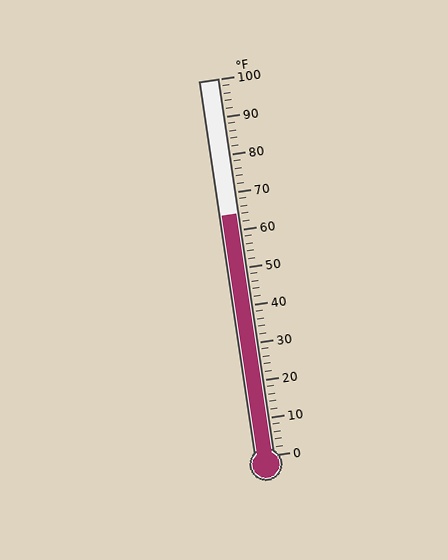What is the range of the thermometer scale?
The thermometer scale ranges from 0°F to 100°F.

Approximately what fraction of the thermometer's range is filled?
The thermometer is filled to approximately 65% of its range.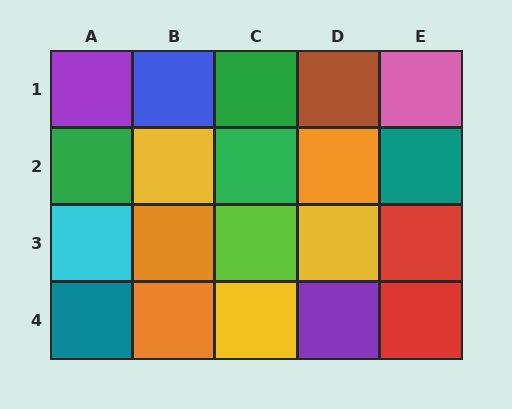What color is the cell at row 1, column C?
Green.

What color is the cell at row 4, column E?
Red.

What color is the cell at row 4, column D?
Purple.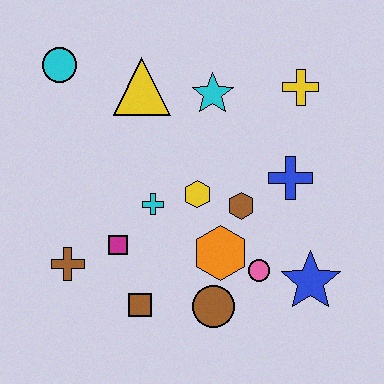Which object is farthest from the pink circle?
The cyan circle is farthest from the pink circle.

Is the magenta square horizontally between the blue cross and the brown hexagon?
No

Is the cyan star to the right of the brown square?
Yes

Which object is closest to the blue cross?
The brown hexagon is closest to the blue cross.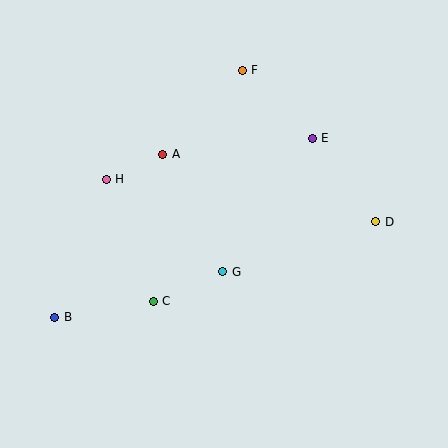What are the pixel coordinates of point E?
Point E is at (312, 138).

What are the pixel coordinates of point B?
Point B is at (55, 317).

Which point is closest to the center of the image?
Point G at (223, 272) is closest to the center.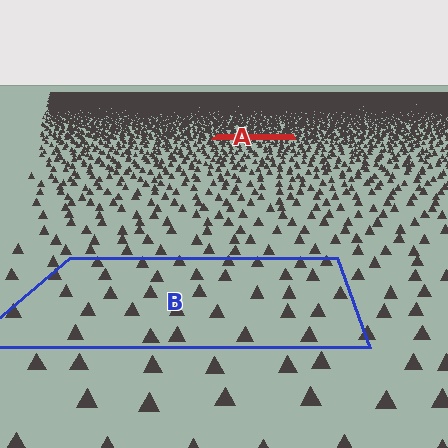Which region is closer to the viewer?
Region B is closer. The texture elements there are larger and more spread out.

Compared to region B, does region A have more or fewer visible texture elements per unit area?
Region A has more texture elements per unit area — they are packed more densely because it is farther away.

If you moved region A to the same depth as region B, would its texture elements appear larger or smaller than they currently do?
They would appear larger. At a closer depth, the same texture elements are projected at a bigger on-screen size.